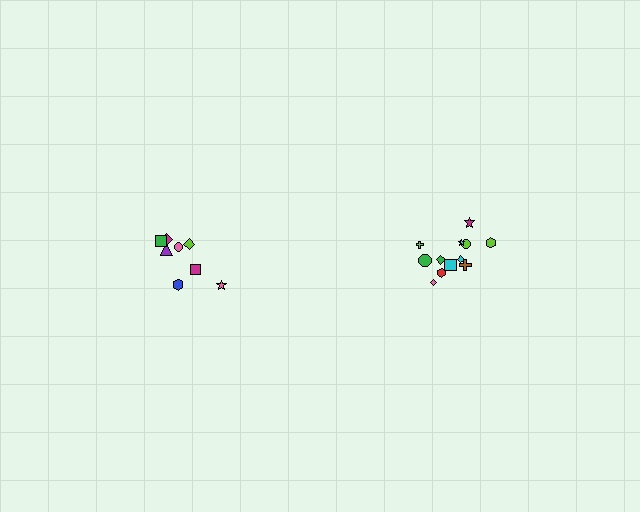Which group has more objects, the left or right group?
The right group.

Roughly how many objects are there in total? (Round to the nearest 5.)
Roughly 20 objects in total.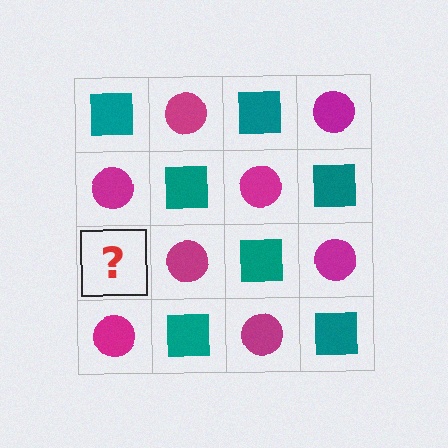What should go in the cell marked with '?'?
The missing cell should contain a teal square.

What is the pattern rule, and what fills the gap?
The rule is that it alternates teal square and magenta circle in a checkerboard pattern. The gap should be filled with a teal square.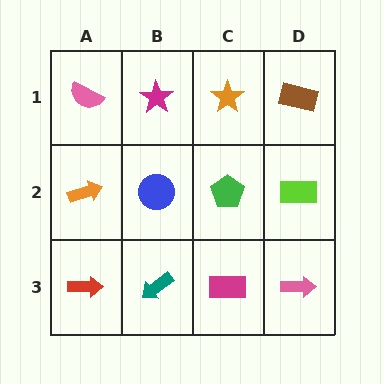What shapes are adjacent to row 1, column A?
An orange arrow (row 2, column A), a magenta star (row 1, column B).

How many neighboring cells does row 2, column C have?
4.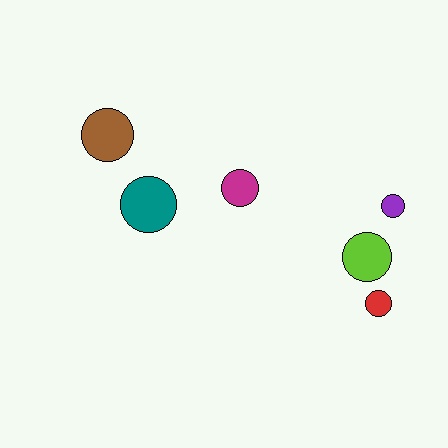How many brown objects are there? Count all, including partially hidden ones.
There is 1 brown object.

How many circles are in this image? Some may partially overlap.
There are 6 circles.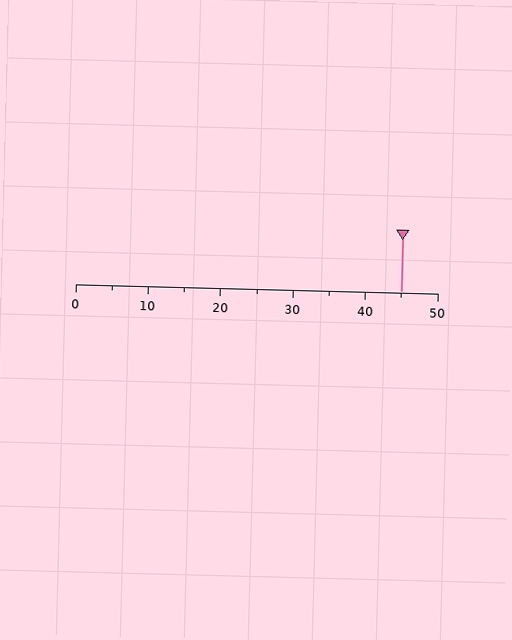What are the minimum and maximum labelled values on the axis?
The axis runs from 0 to 50.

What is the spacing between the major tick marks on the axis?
The major ticks are spaced 10 apart.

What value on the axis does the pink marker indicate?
The marker indicates approximately 45.